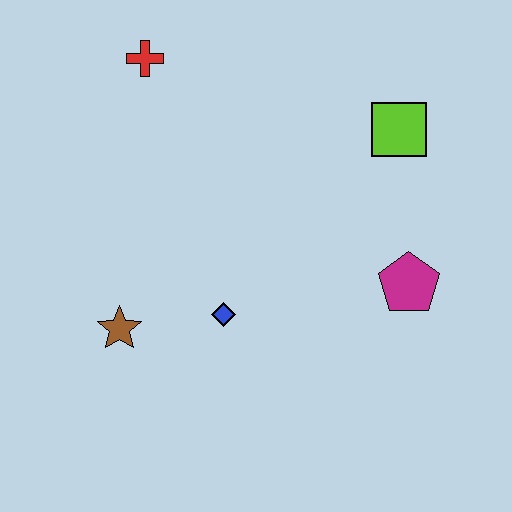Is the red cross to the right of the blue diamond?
No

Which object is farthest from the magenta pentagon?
The red cross is farthest from the magenta pentagon.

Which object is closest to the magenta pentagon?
The lime square is closest to the magenta pentagon.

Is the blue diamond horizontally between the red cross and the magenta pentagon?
Yes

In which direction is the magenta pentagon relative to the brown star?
The magenta pentagon is to the right of the brown star.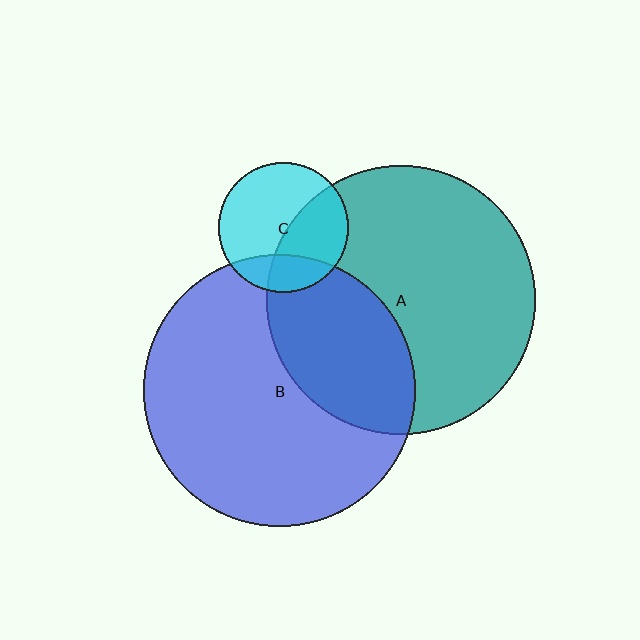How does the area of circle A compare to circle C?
Approximately 4.3 times.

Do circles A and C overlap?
Yes.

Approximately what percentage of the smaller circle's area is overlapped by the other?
Approximately 40%.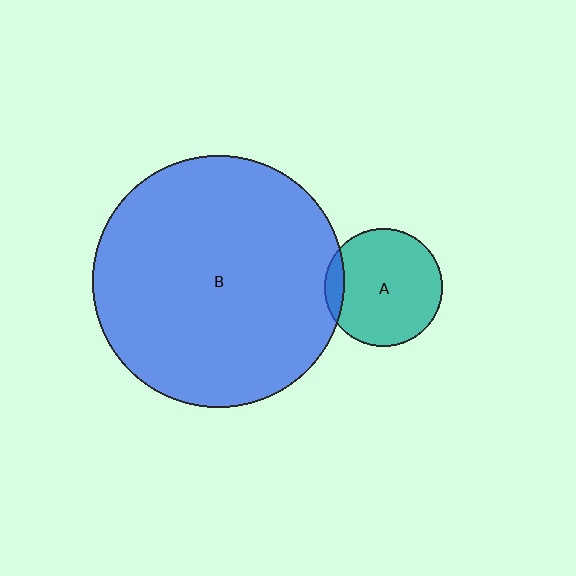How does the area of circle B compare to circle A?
Approximately 4.6 times.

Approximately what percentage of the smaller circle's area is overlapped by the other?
Approximately 10%.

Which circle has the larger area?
Circle B (blue).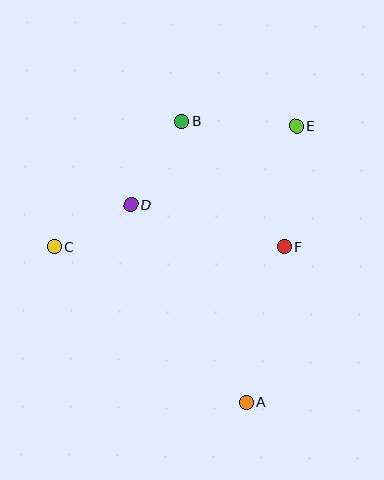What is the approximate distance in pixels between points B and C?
The distance between B and C is approximately 179 pixels.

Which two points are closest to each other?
Points C and D are closest to each other.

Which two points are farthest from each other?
Points A and B are farthest from each other.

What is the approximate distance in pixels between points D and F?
The distance between D and F is approximately 160 pixels.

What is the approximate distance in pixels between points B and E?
The distance between B and E is approximately 115 pixels.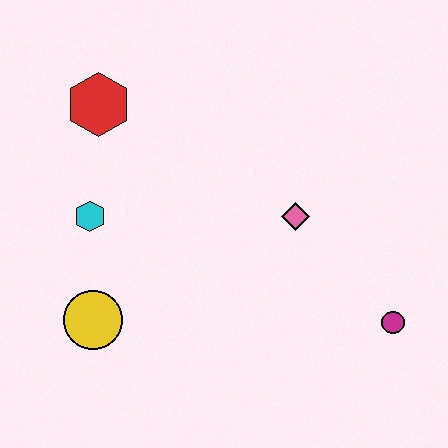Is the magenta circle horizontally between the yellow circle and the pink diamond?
No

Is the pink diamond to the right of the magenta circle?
No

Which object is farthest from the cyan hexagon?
The magenta circle is farthest from the cyan hexagon.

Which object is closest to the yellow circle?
The cyan hexagon is closest to the yellow circle.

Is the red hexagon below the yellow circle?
No